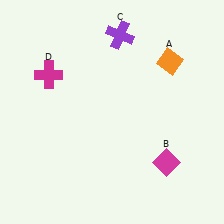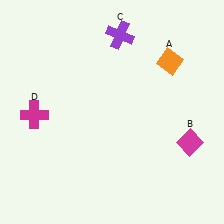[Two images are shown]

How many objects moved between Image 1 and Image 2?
2 objects moved between the two images.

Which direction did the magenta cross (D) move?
The magenta cross (D) moved down.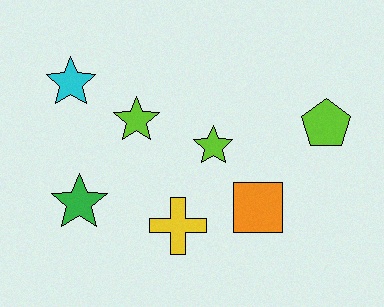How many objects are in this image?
There are 7 objects.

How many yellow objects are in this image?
There is 1 yellow object.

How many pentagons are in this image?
There is 1 pentagon.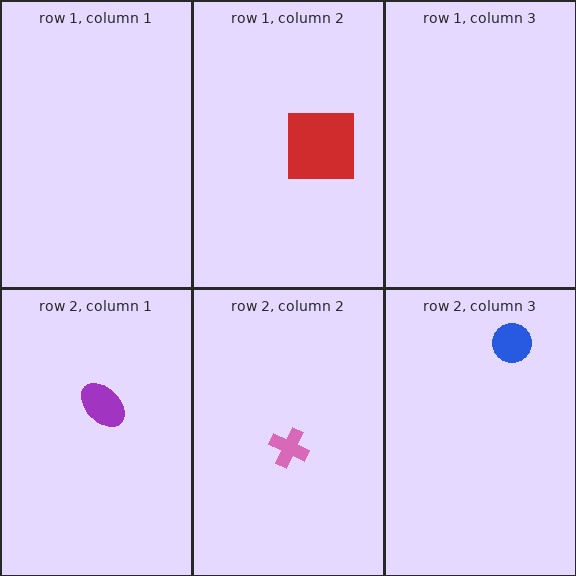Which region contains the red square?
The row 1, column 2 region.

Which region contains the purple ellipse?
The row 2, column 1 region.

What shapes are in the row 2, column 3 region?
The blue circle.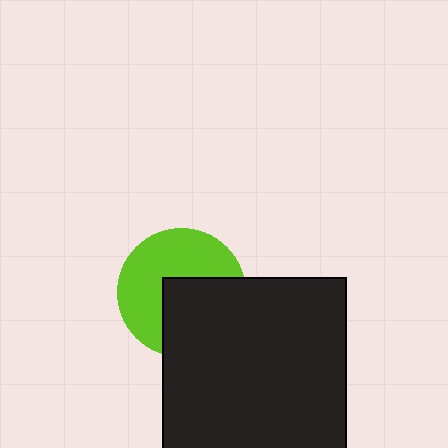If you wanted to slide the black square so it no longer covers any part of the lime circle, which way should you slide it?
Slide it toward the lower-right — that is the most direct way to separate the two shapes.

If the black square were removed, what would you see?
You would see the complete lime circle.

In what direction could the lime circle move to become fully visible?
The lime circle could move toward the upper-left. That would shift it out from behind the black square entirely.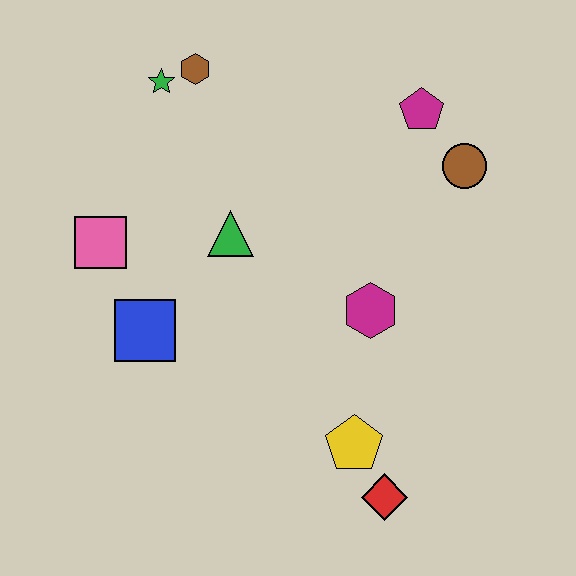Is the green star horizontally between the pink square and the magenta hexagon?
Yes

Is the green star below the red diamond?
No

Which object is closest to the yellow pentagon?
The red diamond is closest to the yellow pentagon.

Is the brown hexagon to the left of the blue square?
No